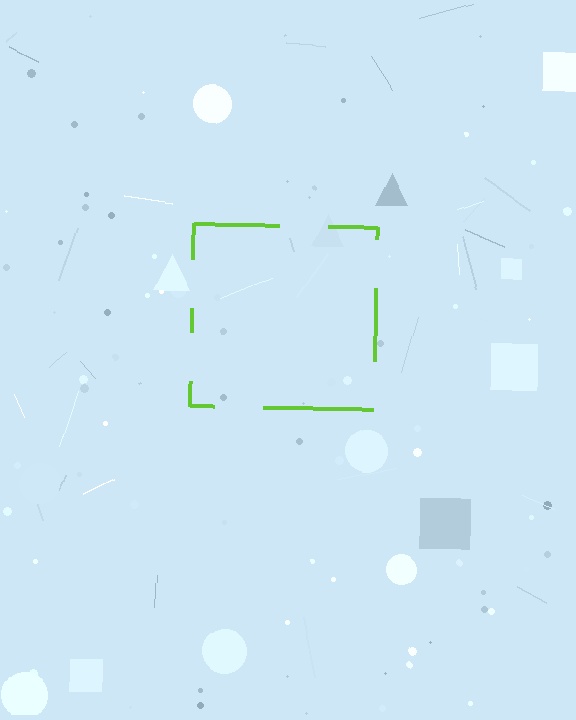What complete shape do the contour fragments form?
The contour fragments form a square.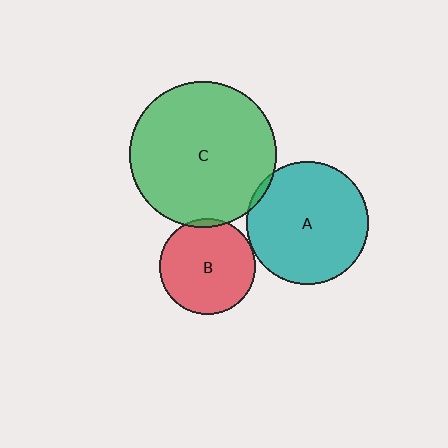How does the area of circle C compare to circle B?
Approximately 2.3 times.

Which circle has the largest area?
Circle C (green).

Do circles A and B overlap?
Yes.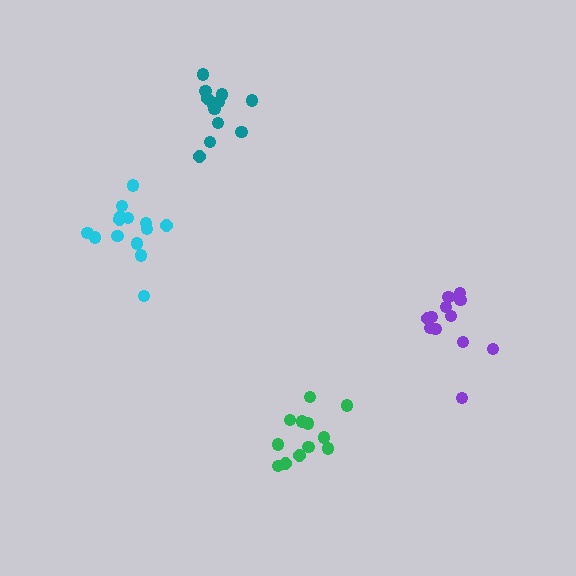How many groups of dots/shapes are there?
There are 4 groups.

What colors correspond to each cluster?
The clusters are colored: green, purple, teal, cyan.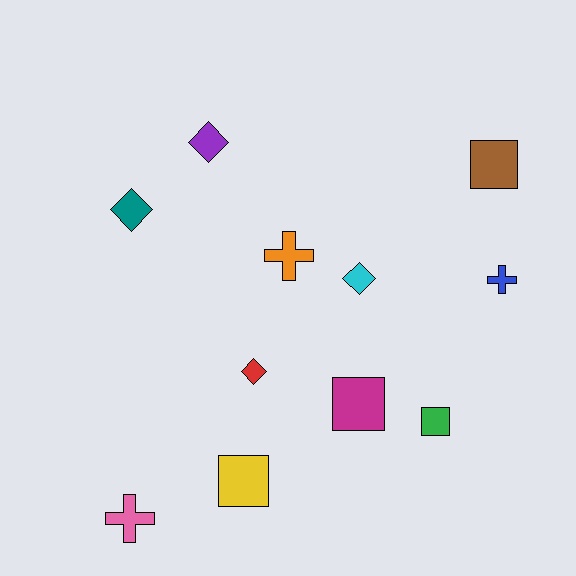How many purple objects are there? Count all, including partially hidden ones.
There is 1 purple object.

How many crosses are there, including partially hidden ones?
There are 3 crosses.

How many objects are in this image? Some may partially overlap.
There are 11 objects.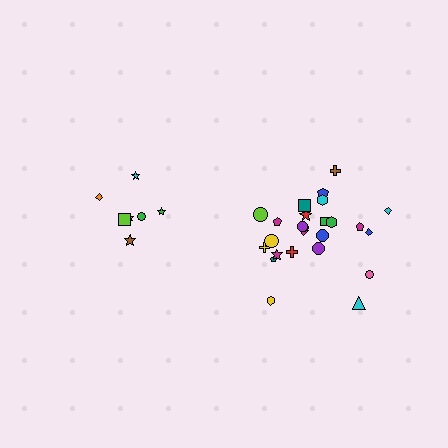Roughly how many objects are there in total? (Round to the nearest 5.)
Roughly 30 objects in total.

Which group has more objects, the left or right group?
The right group.